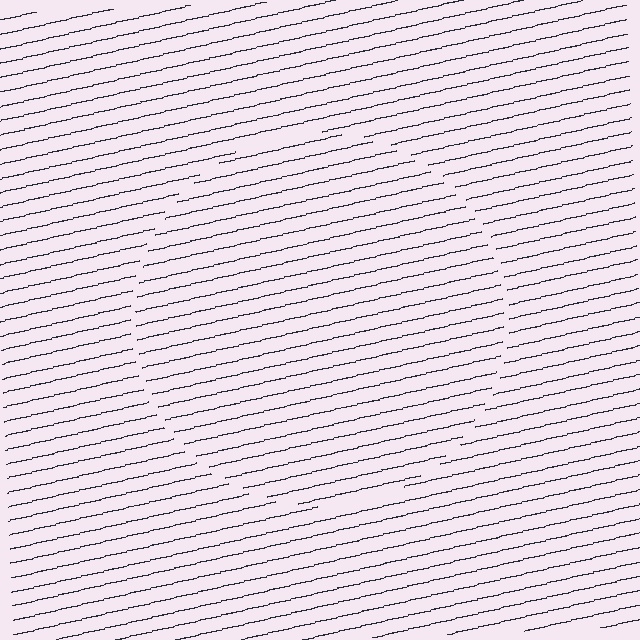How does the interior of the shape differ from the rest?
The interior of the shape contains the same grating, shifted by half a period — the contour is defined by the phase discontinuity where line-ends from the inner and outer gratings abut.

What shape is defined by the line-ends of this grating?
An illusory circle. The interior of the shape contains the same grating, shifted by half a period — the contour is defined by the phase discontinuity where line-ends from the inner and outer gratings abut.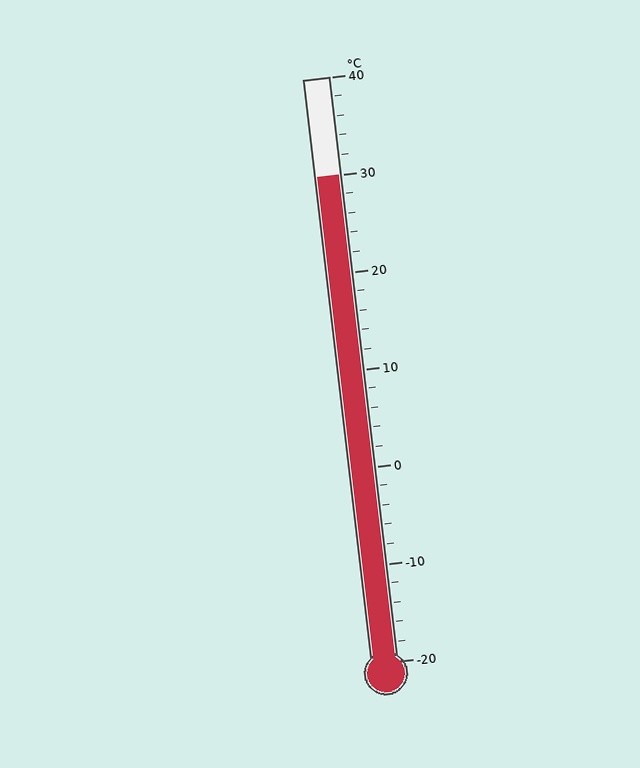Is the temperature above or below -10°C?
The temperature is above -10°C.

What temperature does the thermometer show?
The thermometer shows approximately 30°C.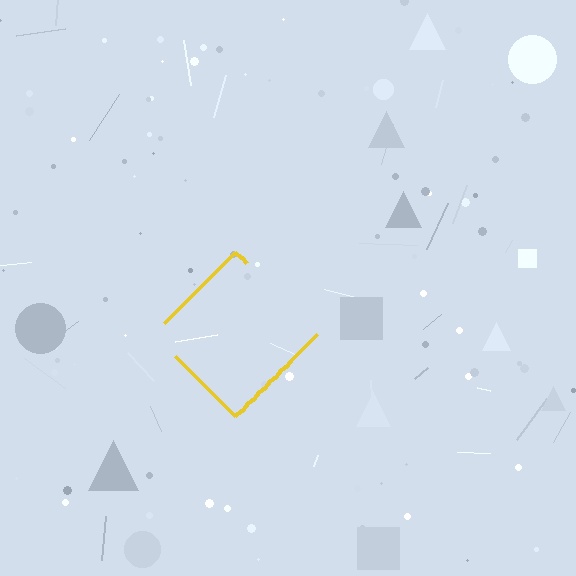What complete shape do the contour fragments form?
The contour fragments form a diamond.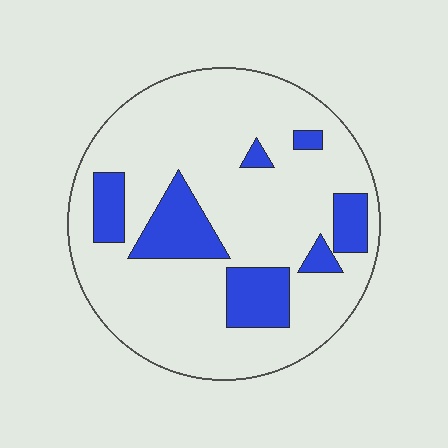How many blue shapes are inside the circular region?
7.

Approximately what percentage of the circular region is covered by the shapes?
Approximately 20%.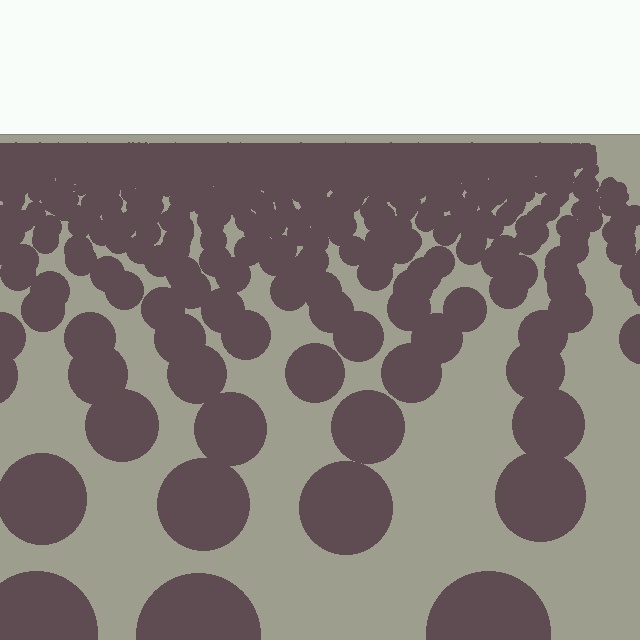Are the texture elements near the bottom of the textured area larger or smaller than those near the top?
Larger. Near the bottom, elements are closer to the viewer and appear at a bigger on-screen size.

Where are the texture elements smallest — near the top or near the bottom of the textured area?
Near the top.